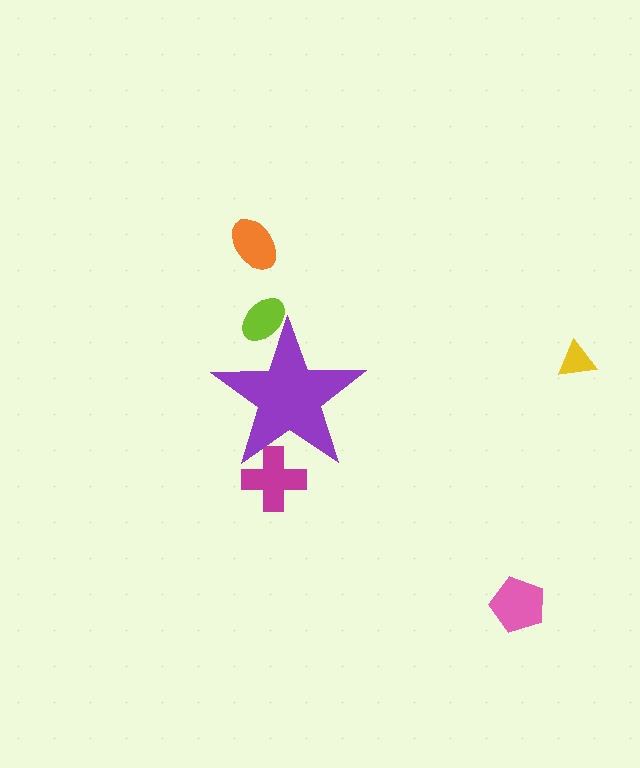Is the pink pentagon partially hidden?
No, the pink pentagon is fully visible.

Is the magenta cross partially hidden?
Yes, the magenta cross is partially hidden behind the purple star.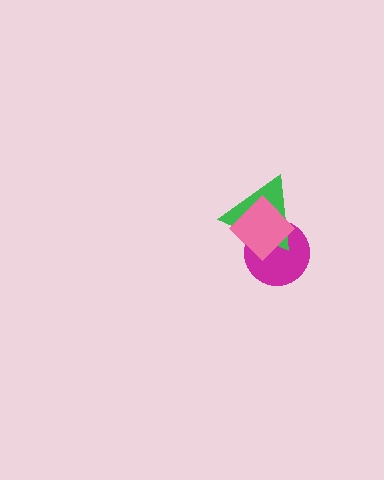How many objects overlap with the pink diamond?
2 objects overlap with the pink diamond.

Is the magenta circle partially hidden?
Yes, it is partially covered by another shape.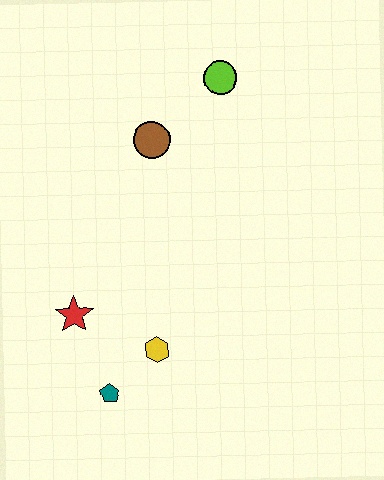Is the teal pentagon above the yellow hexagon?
No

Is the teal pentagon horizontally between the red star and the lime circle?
Yes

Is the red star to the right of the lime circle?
No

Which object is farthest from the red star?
The lime circle is farthest from the red star.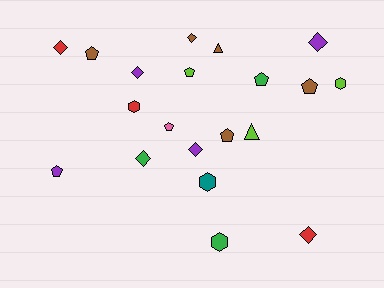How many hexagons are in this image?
There are 4 hexagons.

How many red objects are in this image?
There are 3 red objects.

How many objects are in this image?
There are 20 objects.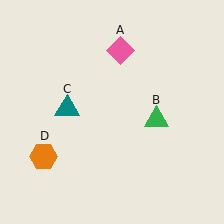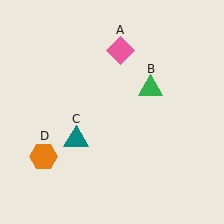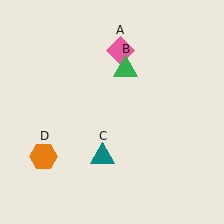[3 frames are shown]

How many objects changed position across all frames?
2 objects changed position: green triangle (object B), teal triangle (object C).